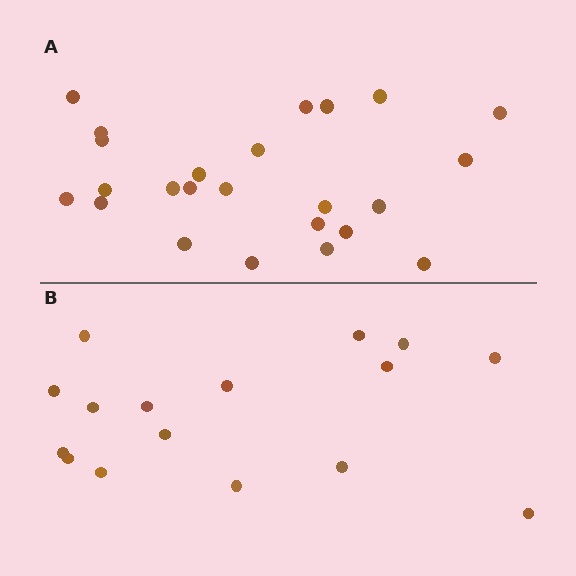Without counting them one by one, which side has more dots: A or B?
Region A (the top region) has more dots.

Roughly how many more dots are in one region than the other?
Region A has roughly 8 or so more dots than region B.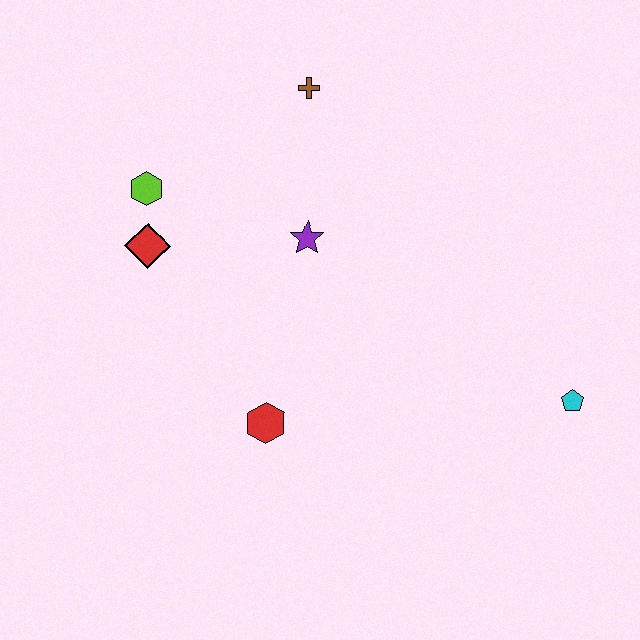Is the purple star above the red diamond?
Yes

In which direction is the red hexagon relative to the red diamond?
The red hexagon is below the red diamond.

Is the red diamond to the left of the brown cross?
Yes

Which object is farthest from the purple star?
The cyan pentagon is farthest from the purple star.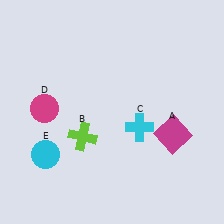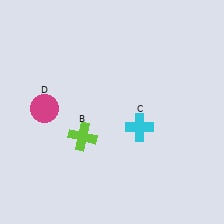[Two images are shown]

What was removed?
The cyan circle (E), the magenta square (A) were removed in Image 2.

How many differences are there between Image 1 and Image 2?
There are 2 differences between the two images.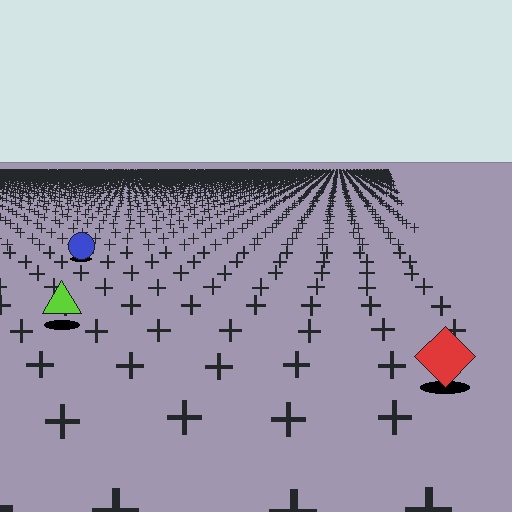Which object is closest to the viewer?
The red diamond is closest. The texture marks near it are larger and more spread out.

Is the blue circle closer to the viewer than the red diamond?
No. The red diamond is closer — you can tell from the texture gradient: the ground texture is coarser near it.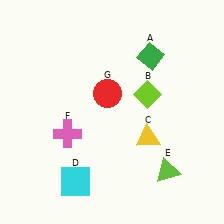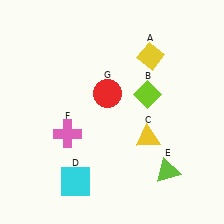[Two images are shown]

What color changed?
The diamond (A) changed from green in Image 1 to yellow in Image 2.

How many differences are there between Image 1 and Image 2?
There is 1 difference between the two images.